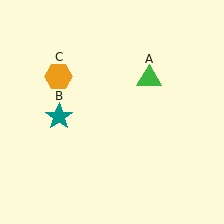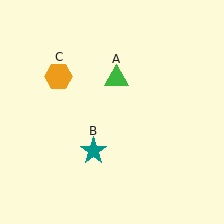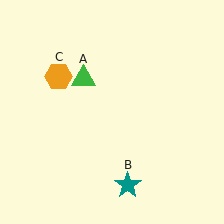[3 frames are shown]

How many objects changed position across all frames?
2 objects changed position: green triangle (object A), teal star (object B).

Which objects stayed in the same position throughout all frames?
Orange hexagon (object C) remained stationary.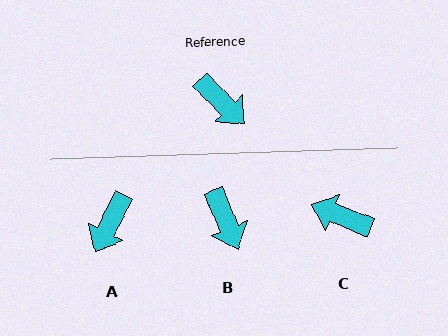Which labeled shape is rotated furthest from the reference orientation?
C, about 156 degrees away.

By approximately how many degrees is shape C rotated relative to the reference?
Approximately 156 degrees clockwise.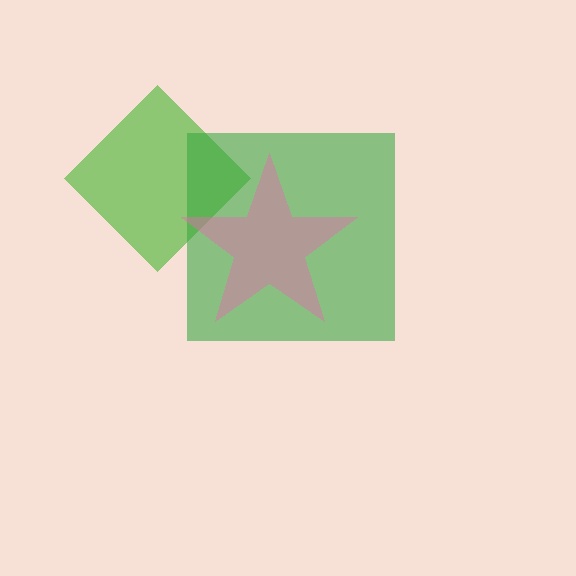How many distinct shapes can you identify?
There are 3 distinct shapes: a lime diamond, a green square, a pink star.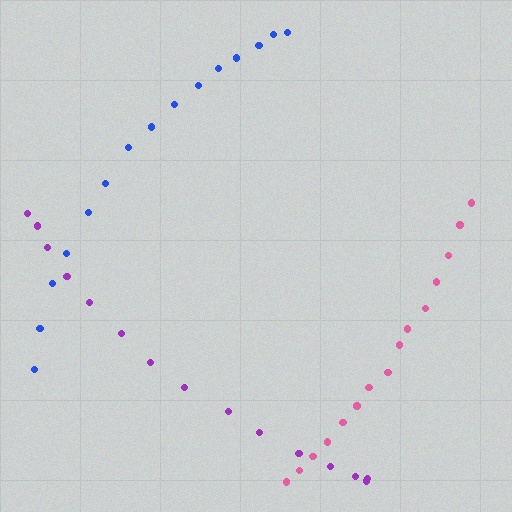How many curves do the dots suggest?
There are 3 distinct paths.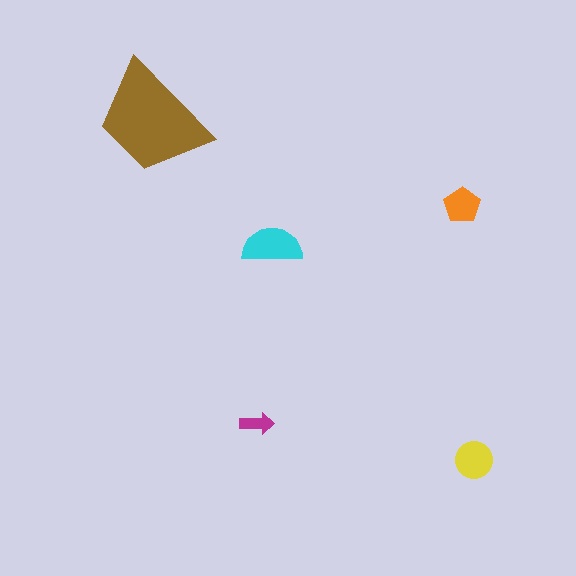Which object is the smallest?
The magenta arrow.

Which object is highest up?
The brown trapezoid is topmost.